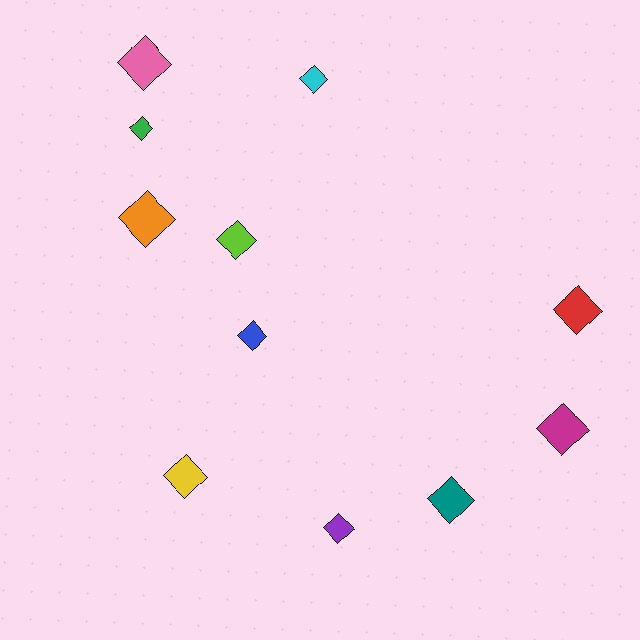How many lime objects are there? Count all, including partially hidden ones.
There is 1 lime object.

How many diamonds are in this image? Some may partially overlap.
There are 11 diamonds.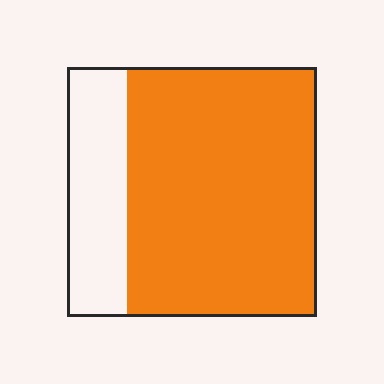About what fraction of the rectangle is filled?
About three quarters (3/4).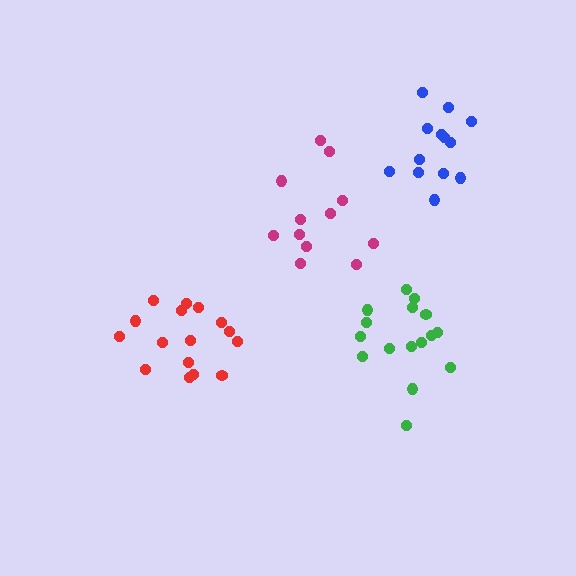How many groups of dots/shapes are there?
There are 4 groups.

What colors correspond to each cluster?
The clusters are colored: blue, red, magenta, green.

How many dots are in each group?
Group 1: 13 dots, Group 2: 16 dots, Group 3: 12 dots, Group 4: 16 dots (57 total).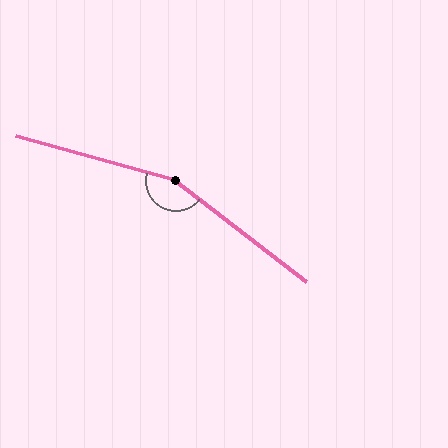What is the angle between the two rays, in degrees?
Approximately 158 degrees.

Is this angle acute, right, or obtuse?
It is obtuse.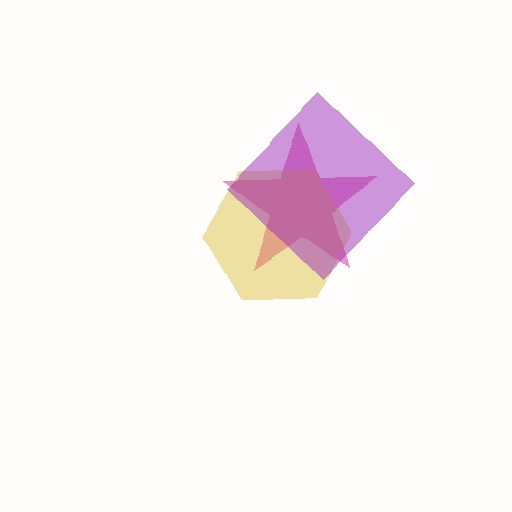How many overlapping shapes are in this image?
There are 3 overlapping shapes in the image.